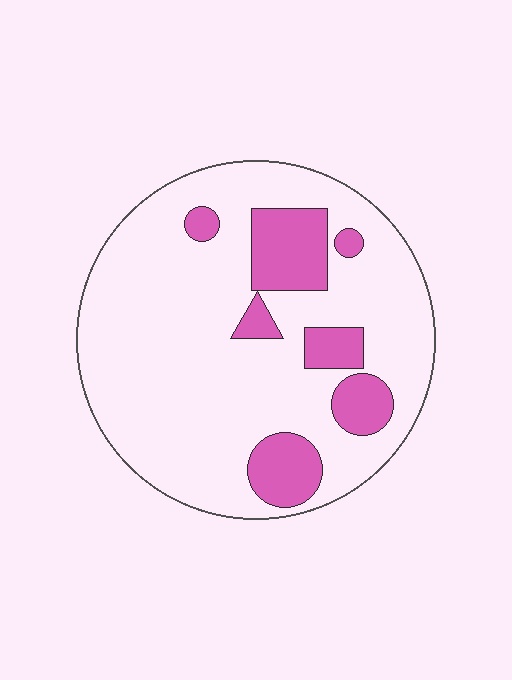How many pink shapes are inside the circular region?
7.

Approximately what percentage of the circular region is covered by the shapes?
Approximately 20%.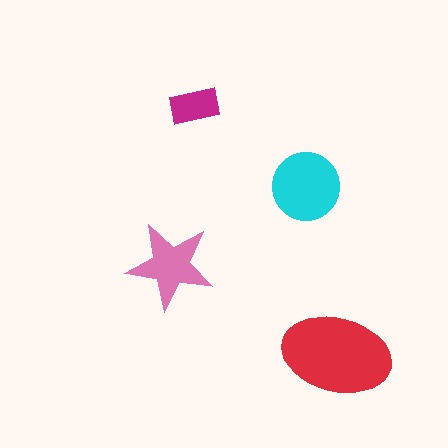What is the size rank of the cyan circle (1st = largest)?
2nd.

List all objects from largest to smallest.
The red ellipse, the cyan circle, the pink star, the magenta rectangle.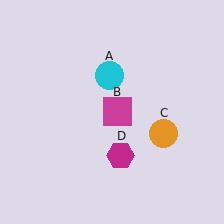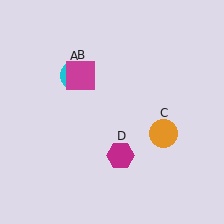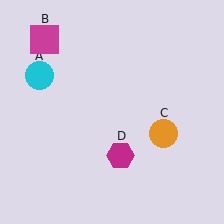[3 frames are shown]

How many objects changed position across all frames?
2 objects changed position: cyan circle (object A), magenta square (object B).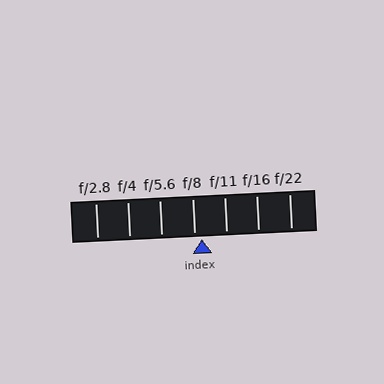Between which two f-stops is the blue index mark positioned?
The index mark is between f/8 and f/11.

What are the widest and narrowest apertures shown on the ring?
The widest aperture shown is f/2.8 and the narrowest is f/22.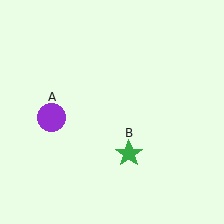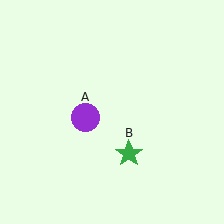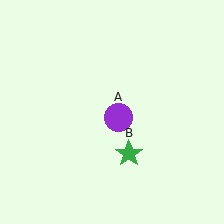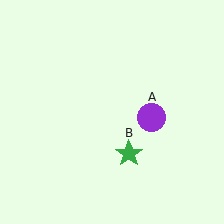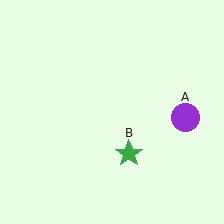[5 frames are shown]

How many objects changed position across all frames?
1 object changed position: purple circle (object A).